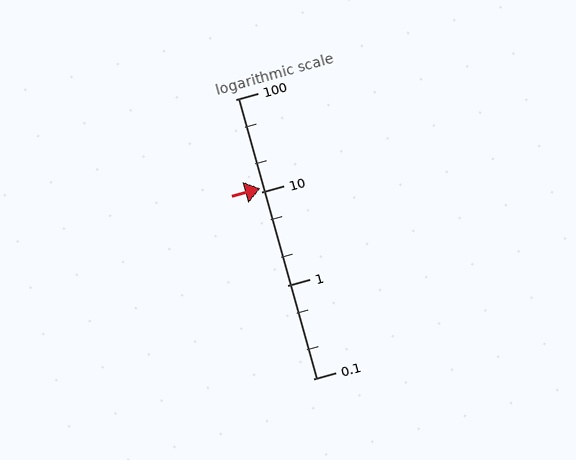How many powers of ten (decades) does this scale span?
The scale spans 3 decades, from 0.1 to 100.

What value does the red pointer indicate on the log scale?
The pointer indicates approximately 11.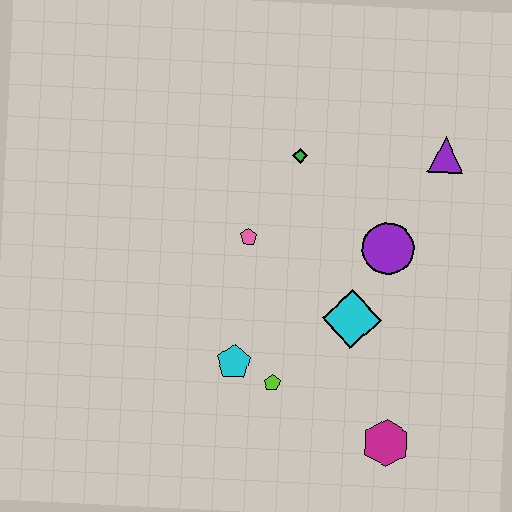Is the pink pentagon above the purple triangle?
No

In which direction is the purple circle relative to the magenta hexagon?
The purple circle is above the magenta hexagon.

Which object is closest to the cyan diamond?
The purple circle is closest to the cyan diamond.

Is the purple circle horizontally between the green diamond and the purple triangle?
Yes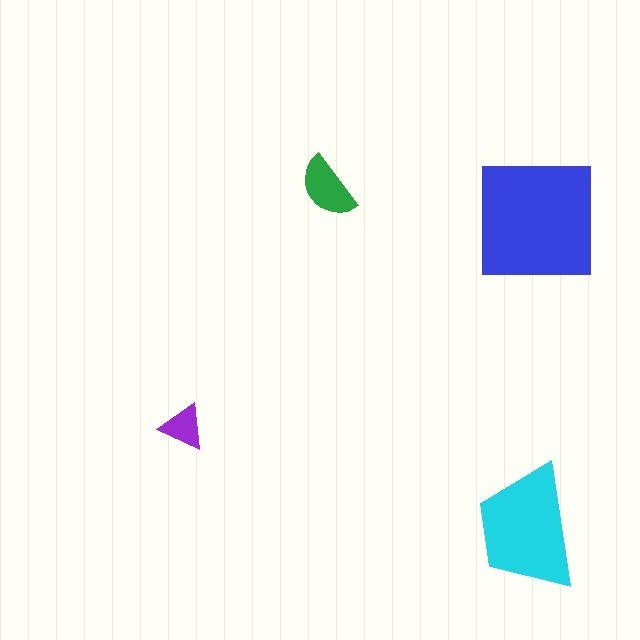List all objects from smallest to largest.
The purple triangle, the green semicircle, the cyan trapezoid, the blue square.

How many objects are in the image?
There are 4 objects in the image.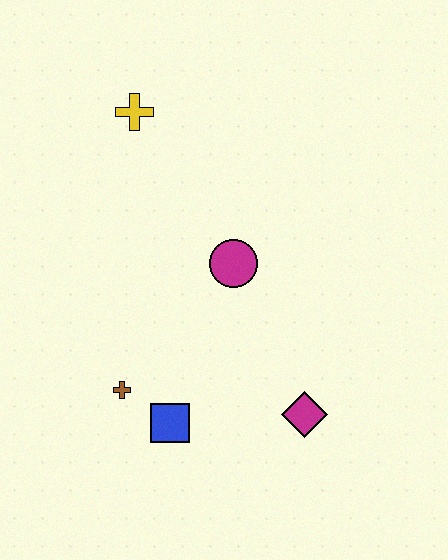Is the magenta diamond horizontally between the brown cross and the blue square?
No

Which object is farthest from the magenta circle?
The yellow cross is farthest from the magenta circle.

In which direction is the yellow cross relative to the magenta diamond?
The yellow cross is above the magenta diamond.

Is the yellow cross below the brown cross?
No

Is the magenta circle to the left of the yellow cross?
No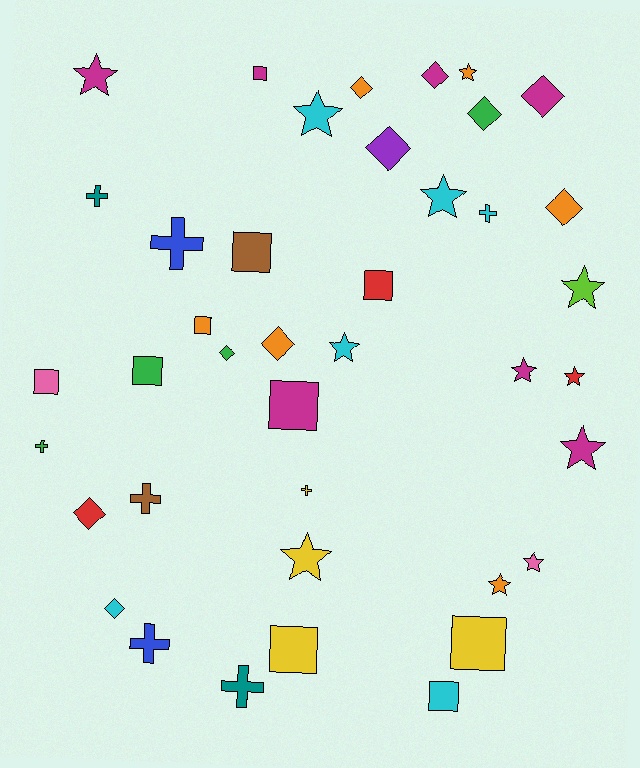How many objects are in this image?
There are 40 objects.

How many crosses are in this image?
There are 8 crosses.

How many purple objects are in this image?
There is 1 purple object.